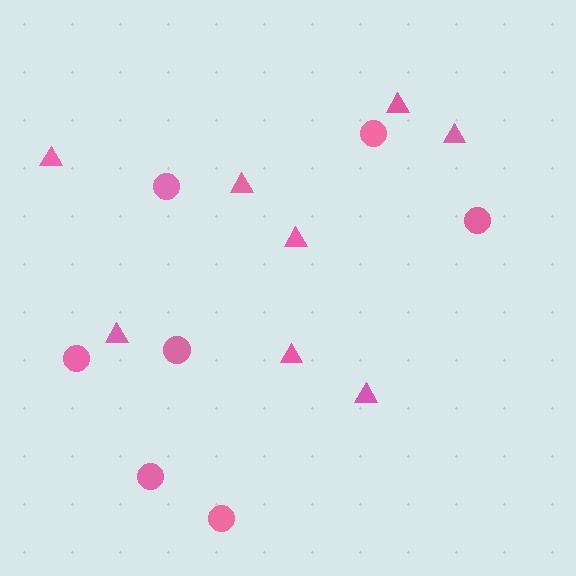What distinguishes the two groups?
There are 2 groups: one group of triangles (8) and one group of circles (7).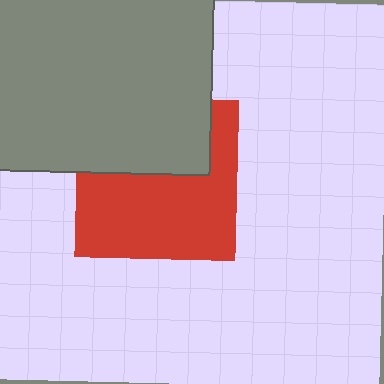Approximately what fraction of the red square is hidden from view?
Roughly 39% of the red square is hidden behind the gray square.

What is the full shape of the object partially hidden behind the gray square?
The partially hidden object is a red square.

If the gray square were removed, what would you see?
You would see the complete red square.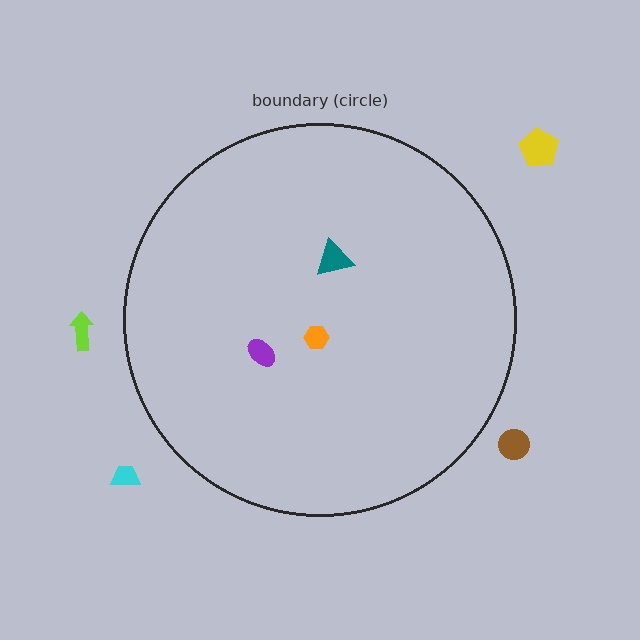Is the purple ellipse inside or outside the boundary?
Inside.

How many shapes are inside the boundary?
3 inside, 4 outside.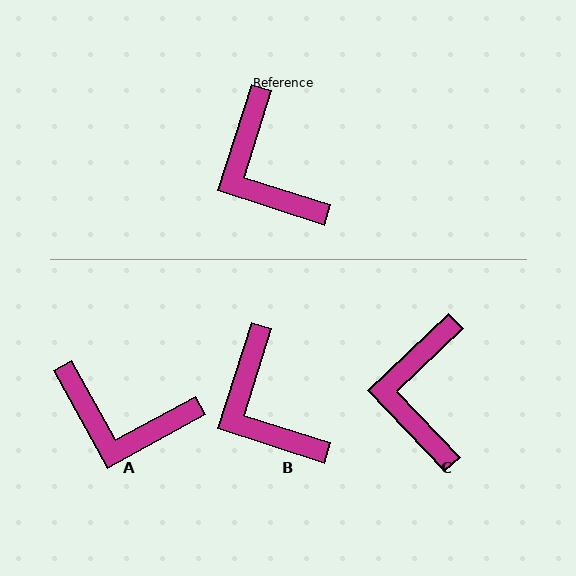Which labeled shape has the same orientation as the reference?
B.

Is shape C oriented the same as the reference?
No, it is off by about 29 degrees.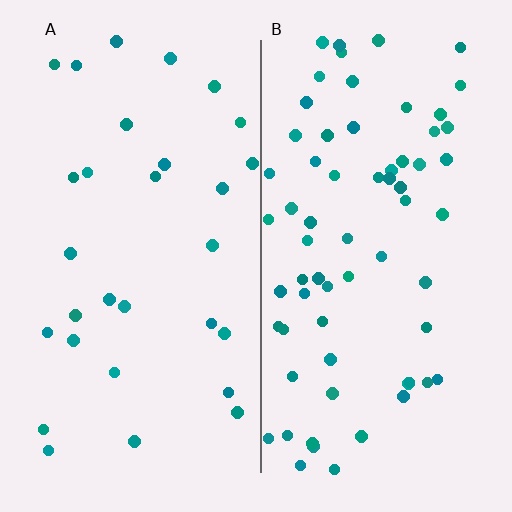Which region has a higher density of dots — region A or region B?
B (the right).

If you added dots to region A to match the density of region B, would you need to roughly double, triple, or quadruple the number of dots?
Approximately double.